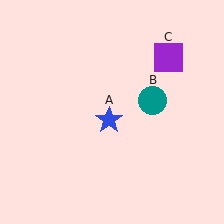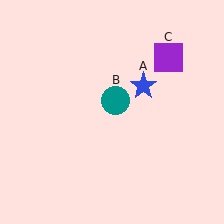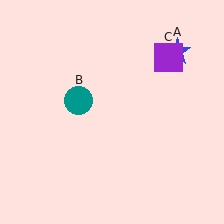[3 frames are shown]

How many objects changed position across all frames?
2 objects changed position: blue star (object A), teal circle (object B).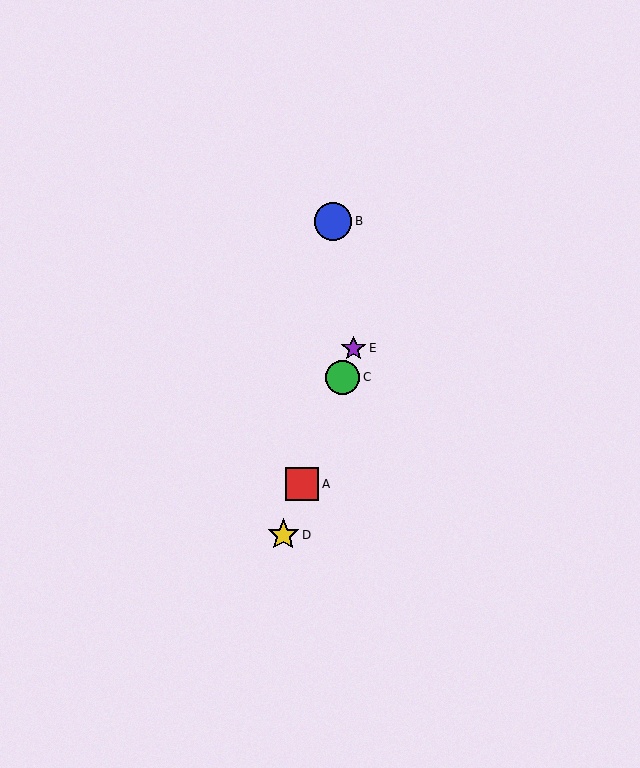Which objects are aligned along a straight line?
Objects A, C, D, E are aligned along a straight line.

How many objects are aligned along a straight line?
4 objects (A, C, D, E) are aligned along a straight line.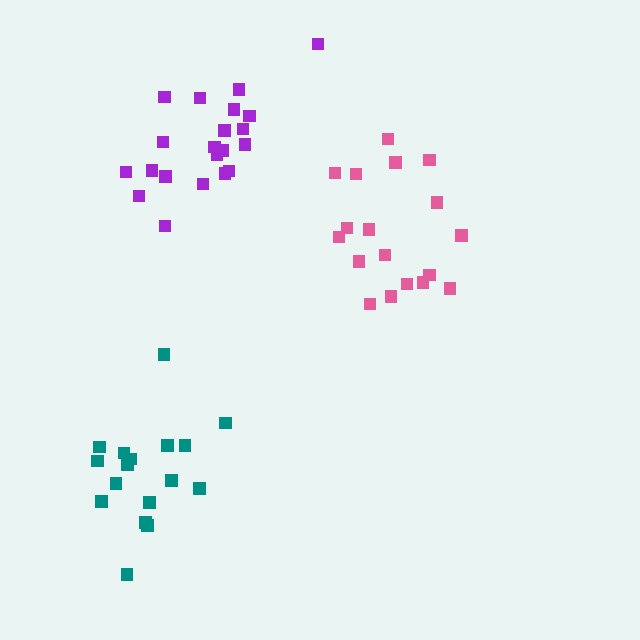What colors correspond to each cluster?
The clusters are colored: pink, teal, purple.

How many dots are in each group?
Group 1: 18 dots, Group 2: 17 dots, Group 3: 21 dots (56 total).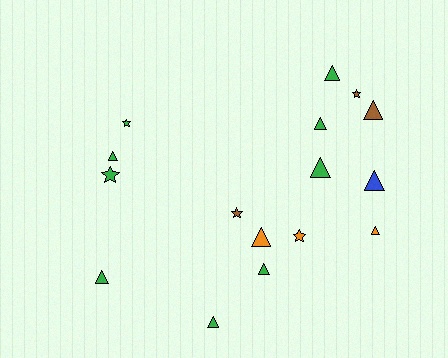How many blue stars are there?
There are no blue stars.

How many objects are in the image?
There are 16 objects.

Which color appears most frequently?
Green, with 9 objects.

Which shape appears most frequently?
Triangle, with 11 objects.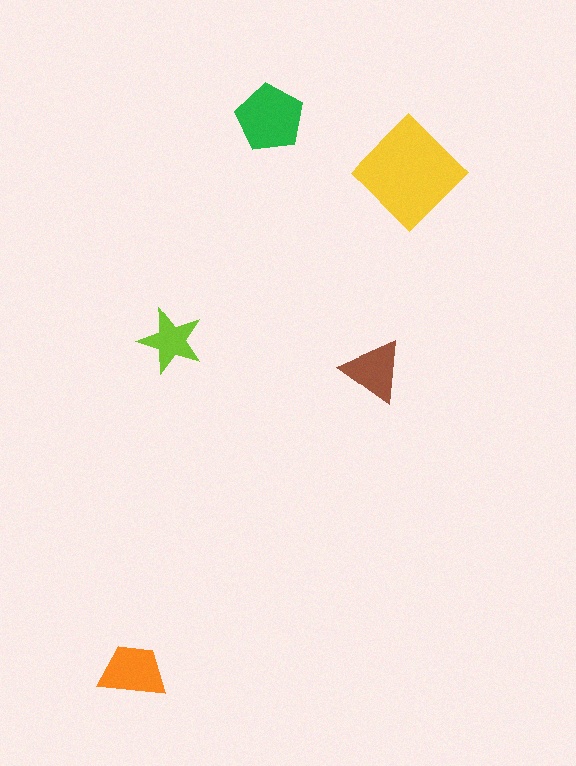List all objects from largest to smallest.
The yellow diamond, the green pentagon, the orange trapezoid, the brown triangle, the lime star.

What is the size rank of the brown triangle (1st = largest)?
4th.